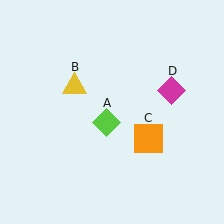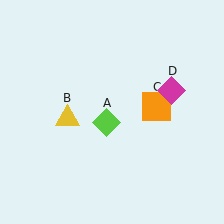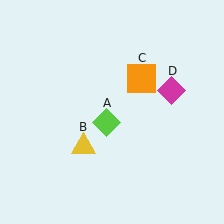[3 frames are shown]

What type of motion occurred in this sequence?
The yellow triangle (object B), orange square (object C) rotated counterclockwise around the center of the scene.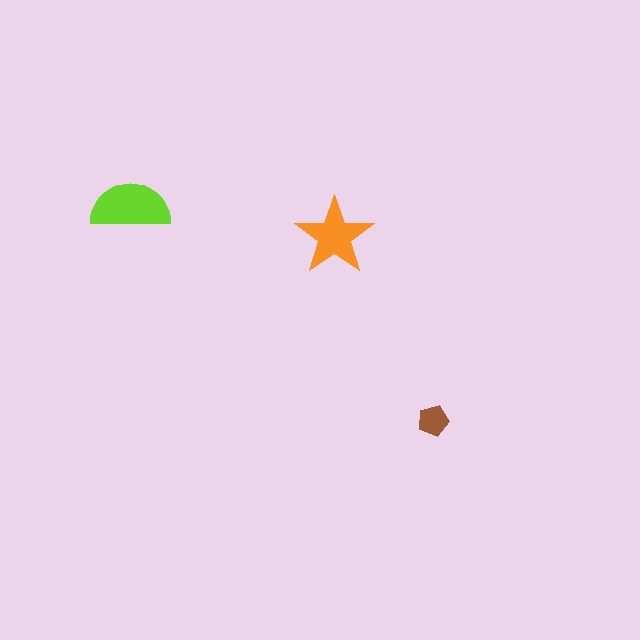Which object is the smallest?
The brown pentagon.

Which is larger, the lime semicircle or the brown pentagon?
The lime semicircle.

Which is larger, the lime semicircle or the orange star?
The lime semicircle.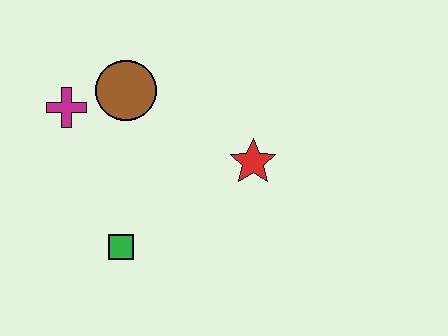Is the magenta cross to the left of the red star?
Yes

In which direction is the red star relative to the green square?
The red star is to the right of the green square.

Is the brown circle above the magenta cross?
Yes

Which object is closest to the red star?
The brown circle is closest to the red star.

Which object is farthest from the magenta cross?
The red star is farthest from the magenta cross.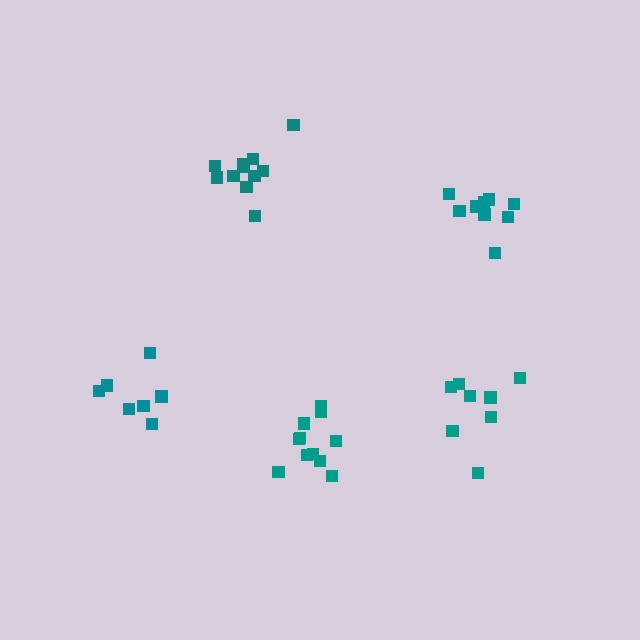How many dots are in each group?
Group 1: 11 dots, Group 2: 9 dots, Group 3: 7 dots, Group 4: 11 dots, Group 5: 8 dots (46 total).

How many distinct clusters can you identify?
There are 5 distinct clusters.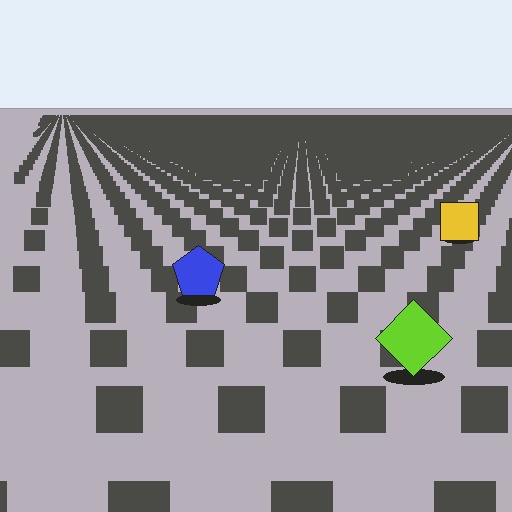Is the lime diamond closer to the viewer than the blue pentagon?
Yes. The lime diamond is closer — you can tell from the texture gradient: the ground texture is coarser near it.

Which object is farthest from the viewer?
The yellow square is farthest from the viewer. It appears smaller and the ground texture around it is denser.